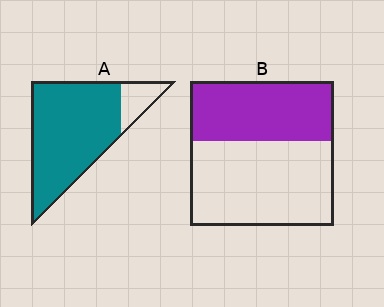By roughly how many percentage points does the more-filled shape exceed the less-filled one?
By roughly 45 percentage points (A over B).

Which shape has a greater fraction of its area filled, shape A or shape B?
Shape A.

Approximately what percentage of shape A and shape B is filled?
A is approximately 85% and B is approximately 40%.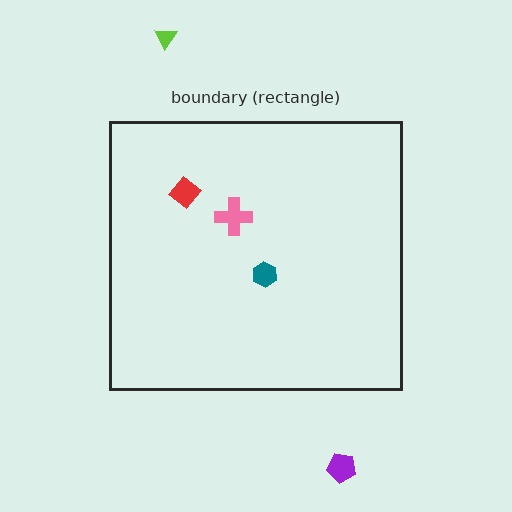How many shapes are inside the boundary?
3 inside, 2 outside.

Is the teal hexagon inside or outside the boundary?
Inside.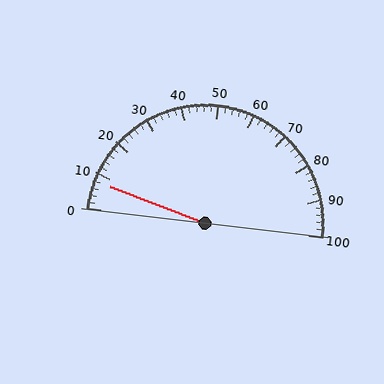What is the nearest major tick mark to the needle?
The nearest major tick mark is 10.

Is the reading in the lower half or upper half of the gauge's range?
The reading is in the lower half of the range (0 to 100).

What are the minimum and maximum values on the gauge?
The gauge ranges from 0 to 100.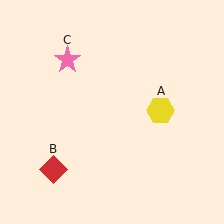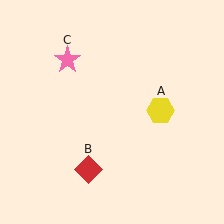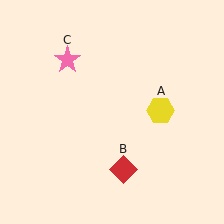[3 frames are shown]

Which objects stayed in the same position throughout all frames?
Yellow hexagon (object A) and pink star (object C) remained stationary.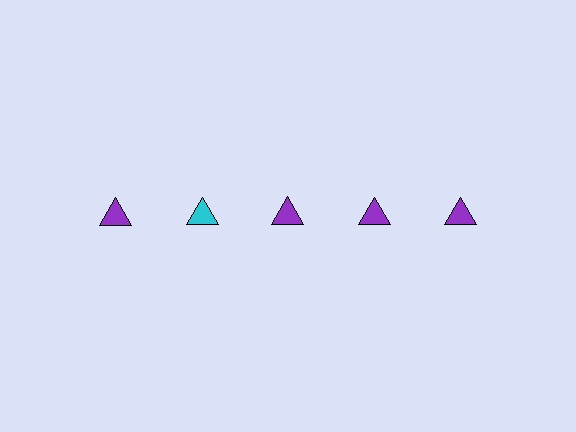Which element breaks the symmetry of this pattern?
The cyan triangle in the top row, second from left column breaks the symmetry. All other shapes are purple triangles.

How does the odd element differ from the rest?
It has a different color: cyan instead of purple.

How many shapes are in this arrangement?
There are 5 shapes arranged in a grid pattern.